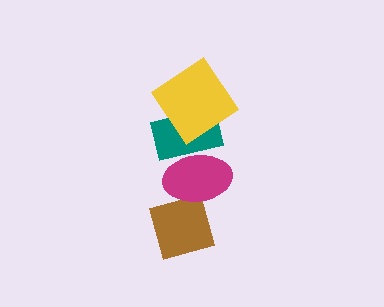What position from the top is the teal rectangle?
The teal rectangle is 2nd from the top.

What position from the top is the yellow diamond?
The yellow diamond is 1st from the top.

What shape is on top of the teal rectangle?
The yellow diamond is on top of the teal rectangle.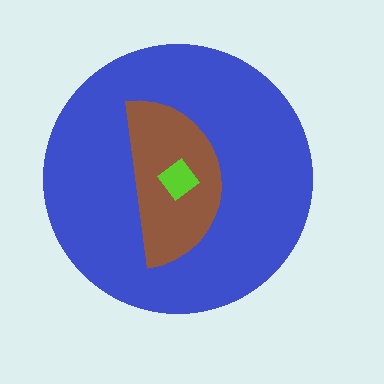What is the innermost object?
The lime diamond.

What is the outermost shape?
The blue circle.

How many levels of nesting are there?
3.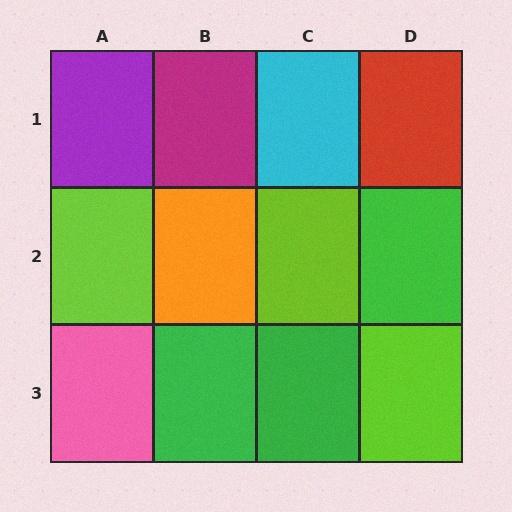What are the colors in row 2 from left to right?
Lime, orange, lime, green.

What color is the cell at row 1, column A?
Purple.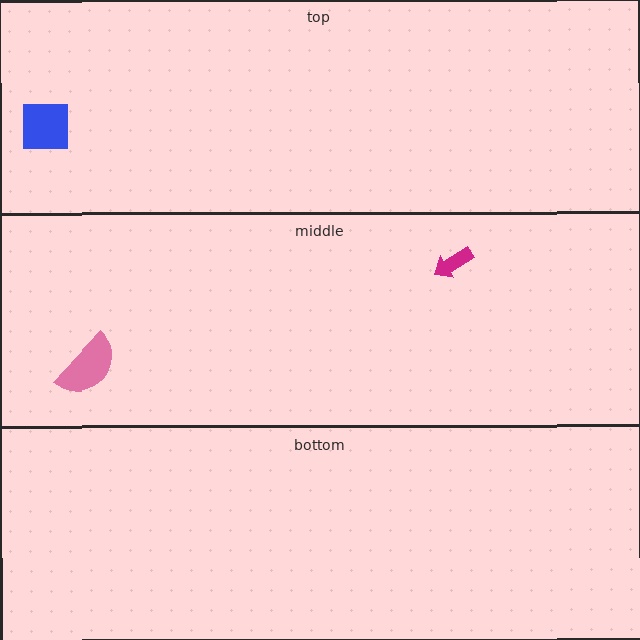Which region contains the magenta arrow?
The middle region.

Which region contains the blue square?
The top region.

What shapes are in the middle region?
The pink semicircle, the magenta arrow.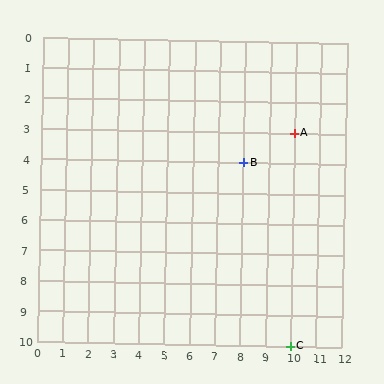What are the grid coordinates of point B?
Point B is at grid coordinates (8, 4).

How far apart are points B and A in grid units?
Points B and A are 2 columns and 1 row apart (about 2.2 grid units diagonally).